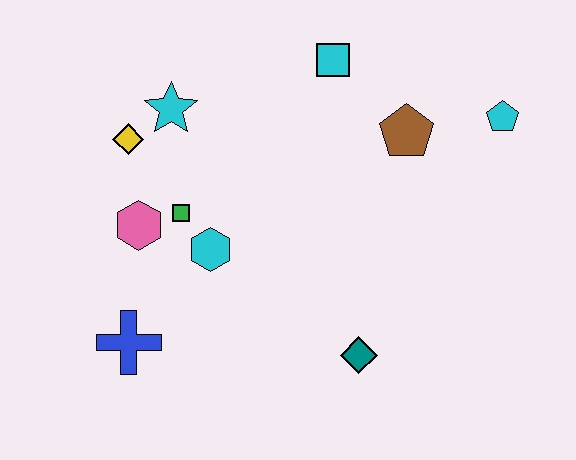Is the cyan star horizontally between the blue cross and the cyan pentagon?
Yes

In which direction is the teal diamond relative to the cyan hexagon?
The teal diamond is to the right of the cyan hexagon.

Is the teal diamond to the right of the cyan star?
Yes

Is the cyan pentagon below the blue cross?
No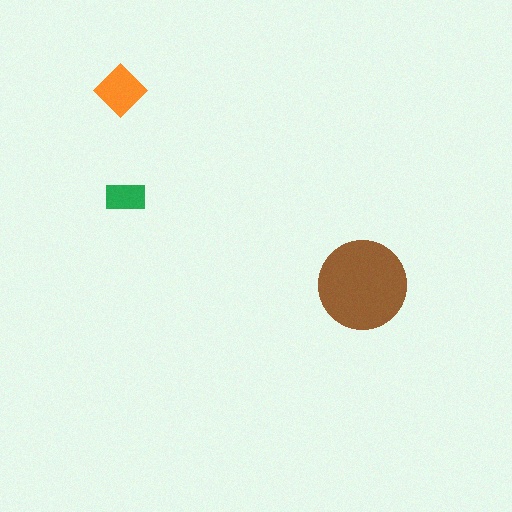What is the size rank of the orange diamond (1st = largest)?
2nd.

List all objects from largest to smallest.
The brown circle, the orange diamond, the green rectangle.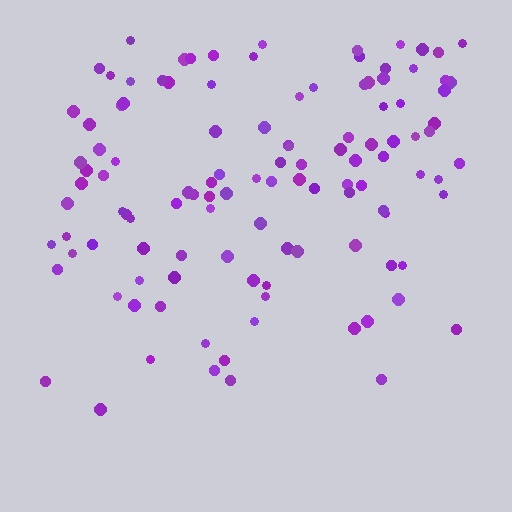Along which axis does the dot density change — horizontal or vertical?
Vertical.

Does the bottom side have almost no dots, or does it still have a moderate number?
Still a moderate number, just noticeably fewer than the top.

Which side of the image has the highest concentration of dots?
The top.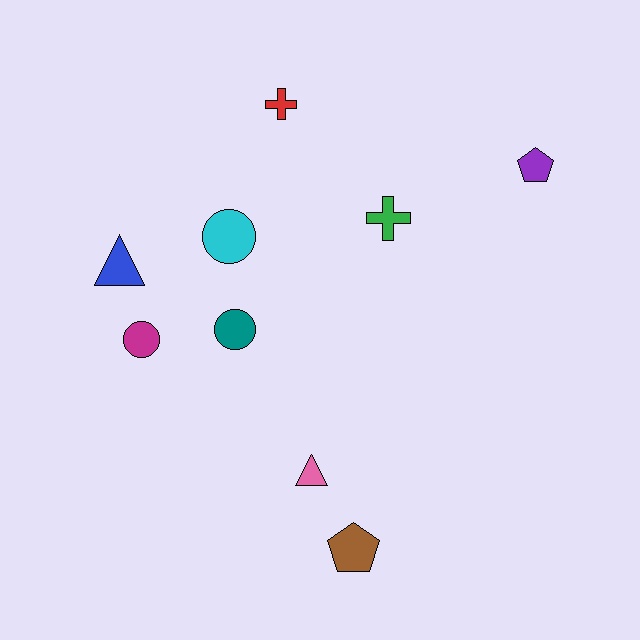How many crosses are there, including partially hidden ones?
There are 2 crosses.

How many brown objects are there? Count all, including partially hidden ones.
There is 1 brown object.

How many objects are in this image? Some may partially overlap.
There are 9 objects.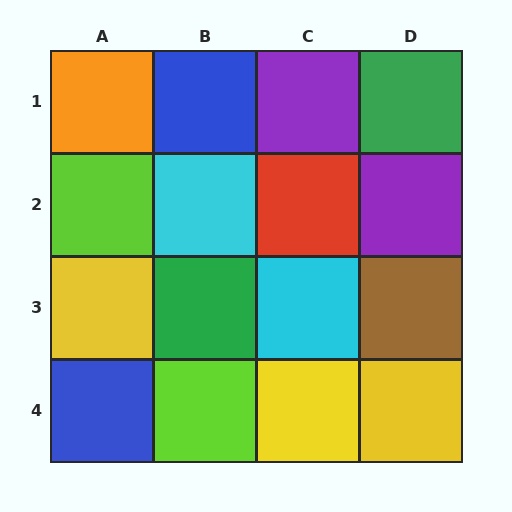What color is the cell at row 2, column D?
Purple.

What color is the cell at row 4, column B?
Lime.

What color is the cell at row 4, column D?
Yellow.